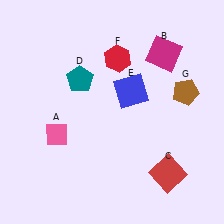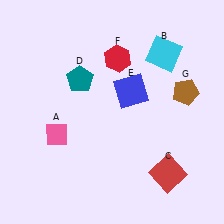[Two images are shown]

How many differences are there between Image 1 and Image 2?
There is 1 difference between the two images.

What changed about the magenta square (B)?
In Image 1, B is magenta. In Image 2, it changed to cyan.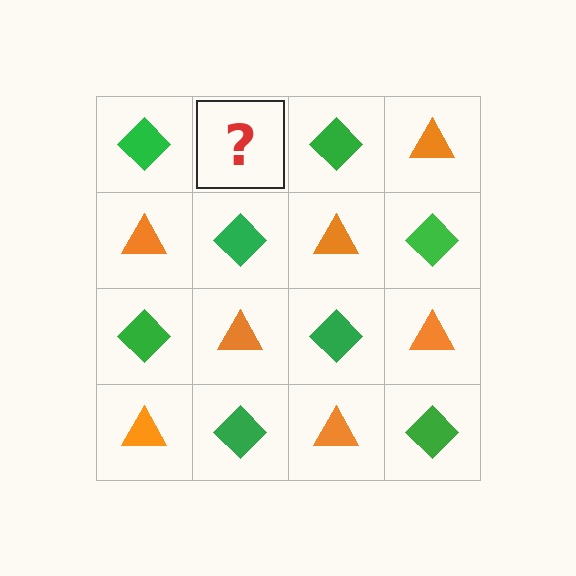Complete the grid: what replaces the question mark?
The question mark should be replaced with an orange triangle.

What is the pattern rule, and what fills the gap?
The rule is that it alternates green diamond and orange triangle in a checkerboard pattern. The gap should be filled with an orange triangle.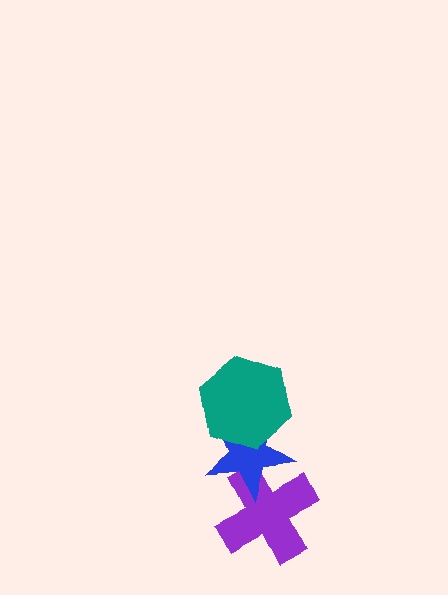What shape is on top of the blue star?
The teal hexagon is on top of the blue star.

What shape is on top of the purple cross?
The blue star is on top of the purple cross.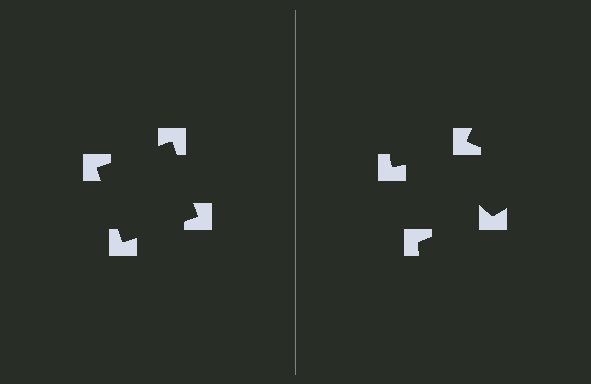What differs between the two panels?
The notched squares are positioned identically on both sides; only the wedge orientations differ. On the left they align to a square; on the right they are misaligned.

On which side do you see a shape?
An illusory square appears on the left side. On the right side the wedge cuts are rotated, so no coherent shape forms.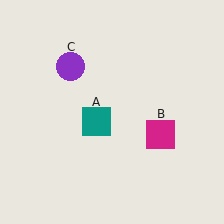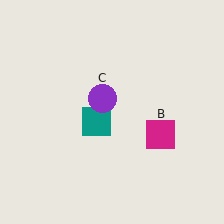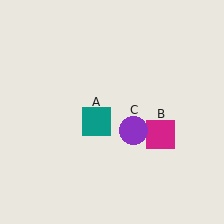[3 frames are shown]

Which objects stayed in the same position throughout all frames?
Teal square (object A) and magenta square (object B) remained stationary.